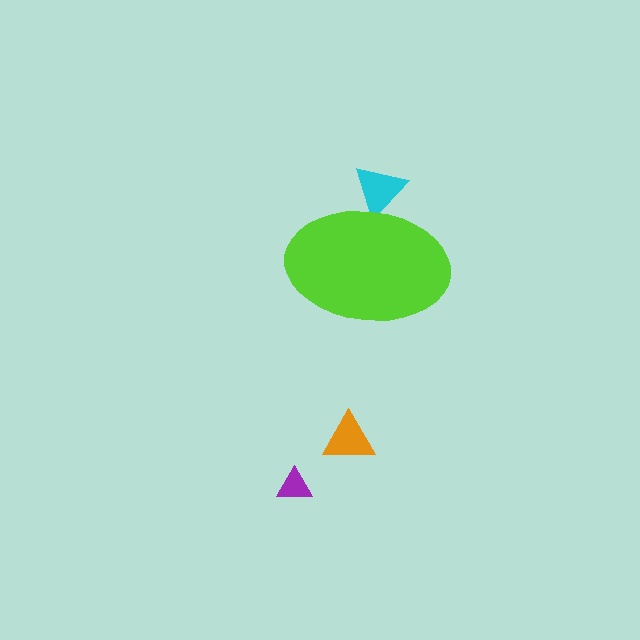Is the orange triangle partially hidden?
No, the orange triangle is fully visible.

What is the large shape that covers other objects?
A lime ellipse.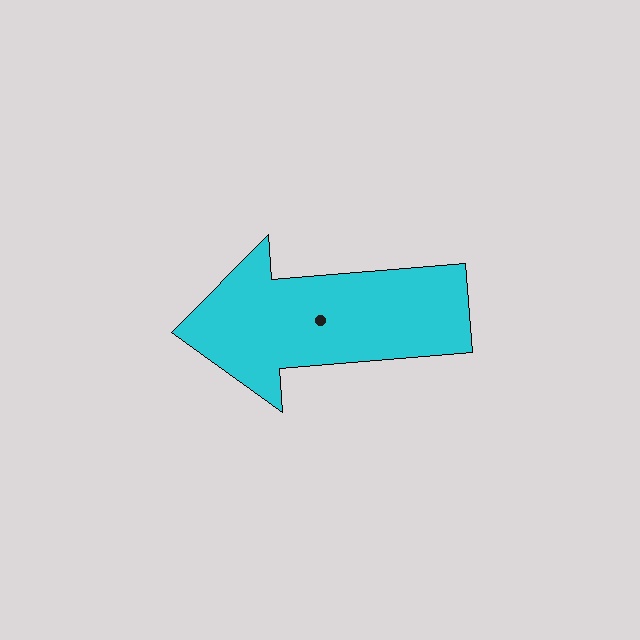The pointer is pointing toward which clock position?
Roughly 9 o'clock.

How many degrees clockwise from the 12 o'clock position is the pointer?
Approximately 265 degrees.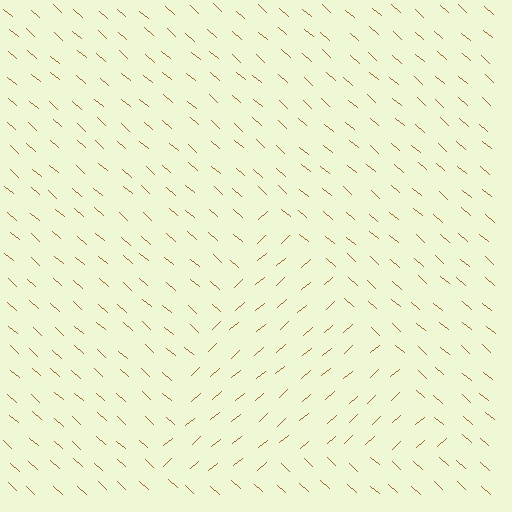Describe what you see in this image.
The image is filled with small brown line segments. A triangle region in the image has lines oriented differently from the surrounding lines, creating a visible texture boundary.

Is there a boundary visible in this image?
Yes, there is a texture boundary formed by a change in line orientation.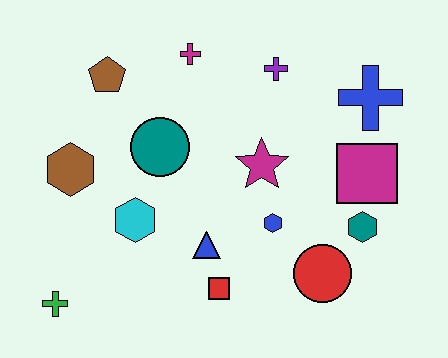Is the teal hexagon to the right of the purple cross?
Yes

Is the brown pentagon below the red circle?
No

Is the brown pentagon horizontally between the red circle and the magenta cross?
No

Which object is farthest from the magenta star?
The green cross is farthest from the magenta star.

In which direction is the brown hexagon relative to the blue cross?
The brown hexagon is to the left of the blue cross.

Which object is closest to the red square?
The blue triangle is closest to the red square.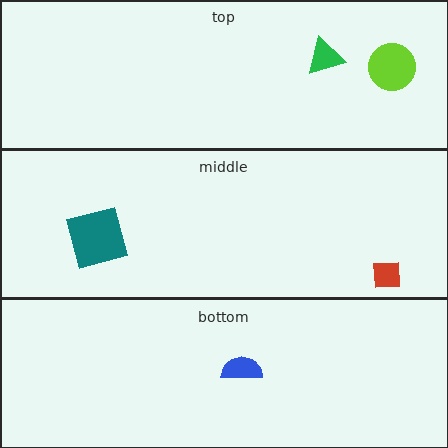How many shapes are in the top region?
2.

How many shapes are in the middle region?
2.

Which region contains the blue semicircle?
The bottom region.